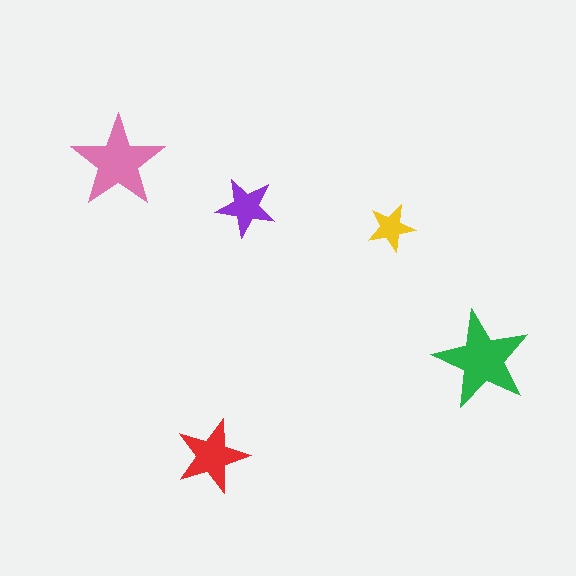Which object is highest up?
The pink star is topmost.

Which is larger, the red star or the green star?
The green one.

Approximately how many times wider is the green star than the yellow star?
About 2 times wider.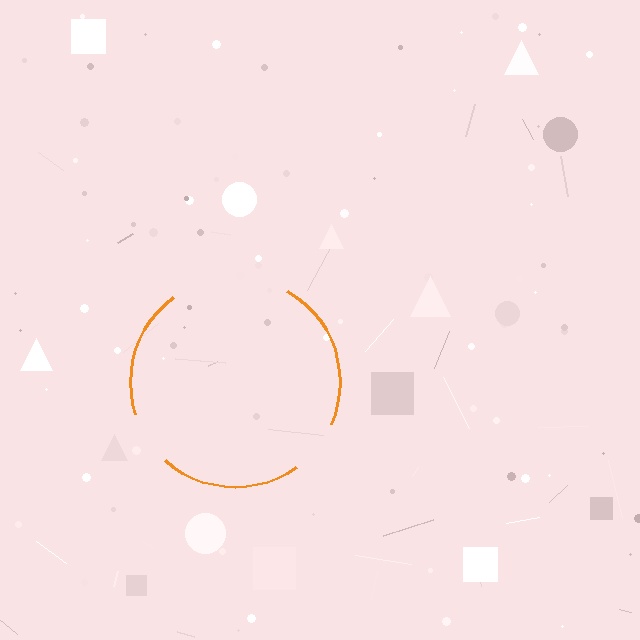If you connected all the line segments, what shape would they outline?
They would outline a circle.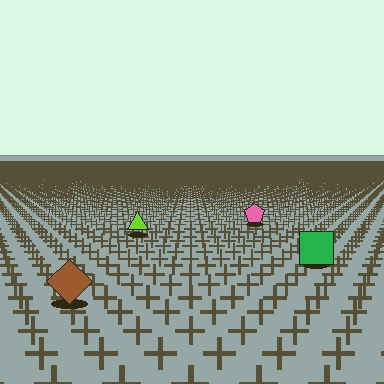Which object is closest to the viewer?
The brown diamond is closest. The texture marks near it are larger and more spread out.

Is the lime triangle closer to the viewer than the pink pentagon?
Yes. The lime triangle is closer — you can tell from the texture gradient: the ground texture is coarser near it.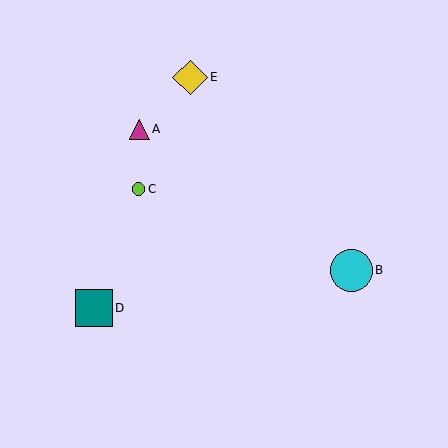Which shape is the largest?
The cyan circle (labeled B) is the largest.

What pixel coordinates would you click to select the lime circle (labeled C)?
Click at (138, 189) to select the lime circle C.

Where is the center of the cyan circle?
The center of the cyan circle is at (351, 270).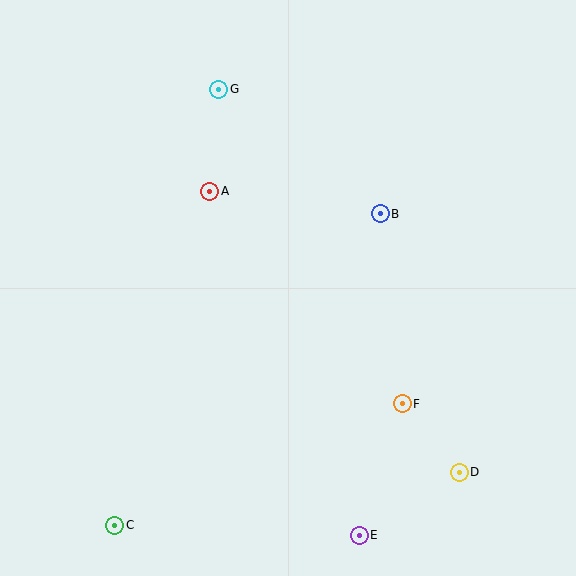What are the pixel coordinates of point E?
Point E is at (359, 535).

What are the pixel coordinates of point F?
Point F is at (402, 404).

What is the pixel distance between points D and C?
The distance between D and C is 349 pixels.